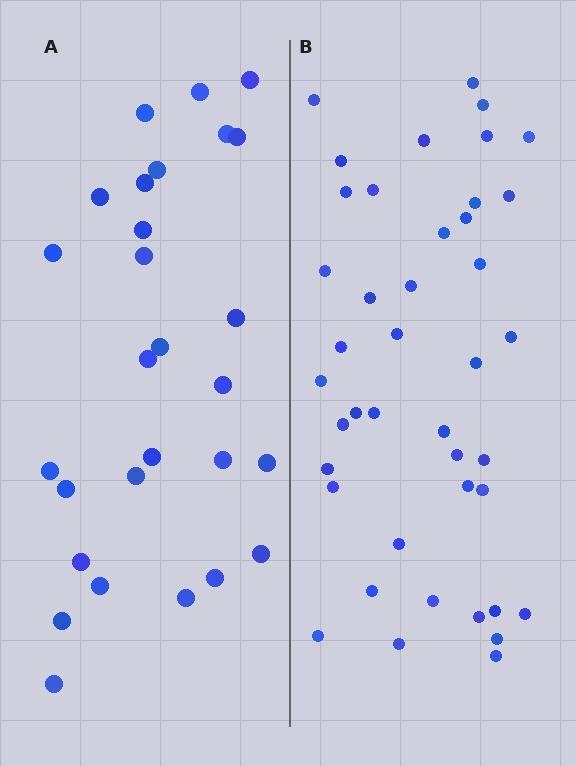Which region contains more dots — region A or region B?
Region B (the right region) has more dots.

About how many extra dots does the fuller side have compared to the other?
Region B has approximately 15 more dots than region A.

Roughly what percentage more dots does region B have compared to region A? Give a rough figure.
About 50% more.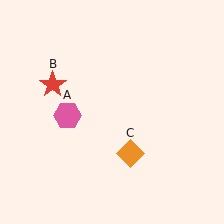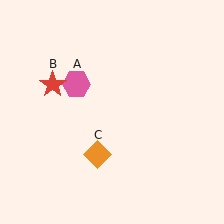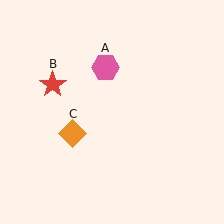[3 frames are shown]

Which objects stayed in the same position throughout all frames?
Red star (object B) remained stationary.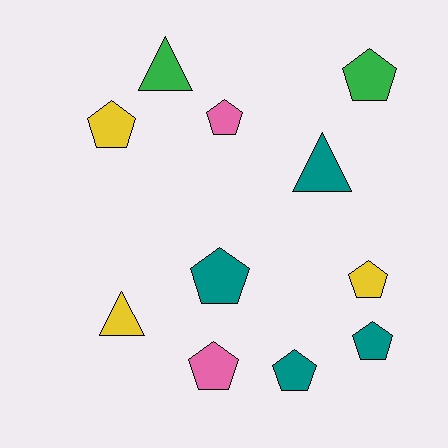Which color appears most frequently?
Teal, with 4 objects.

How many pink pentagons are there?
There are 2 pink pentagons.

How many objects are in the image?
There are 11 objects.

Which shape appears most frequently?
Pentagon, with 8 objects.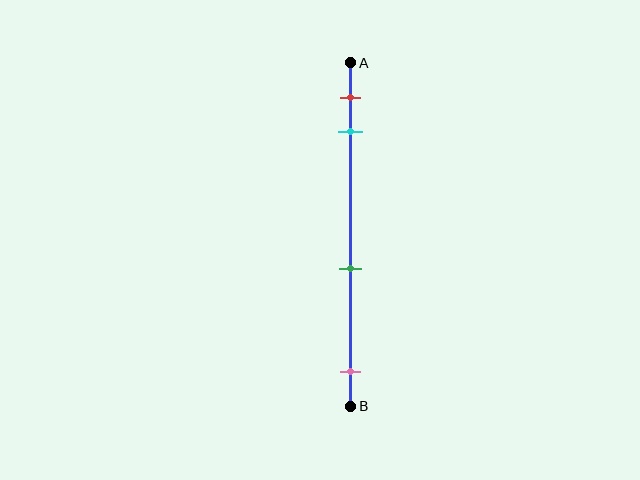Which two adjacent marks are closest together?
The red and cyan marks are the closest adjacent pair.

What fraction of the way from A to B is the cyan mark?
The cyan mark is approximately 20% (0.2) of the way from A to B.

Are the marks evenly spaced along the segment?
No, the marks are not evenly spaced.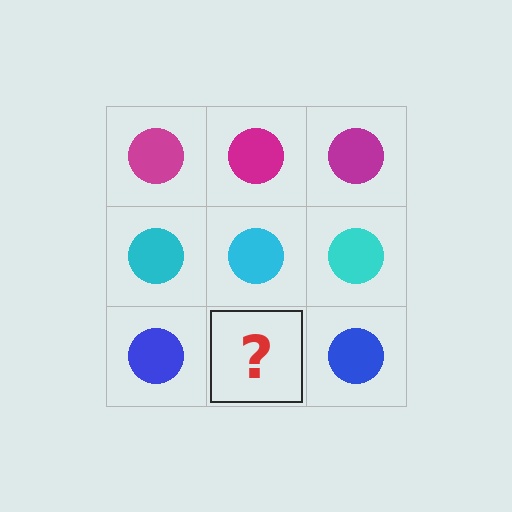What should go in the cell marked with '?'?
The missing cell should contain a blue circle.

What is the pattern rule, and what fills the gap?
The rule is that each row has a consistent color. The gap should be filled with a blue circle.